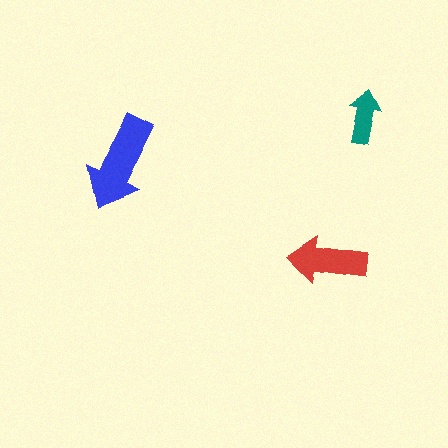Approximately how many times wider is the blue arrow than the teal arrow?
About 2 times wider.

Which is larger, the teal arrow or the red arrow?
The red one.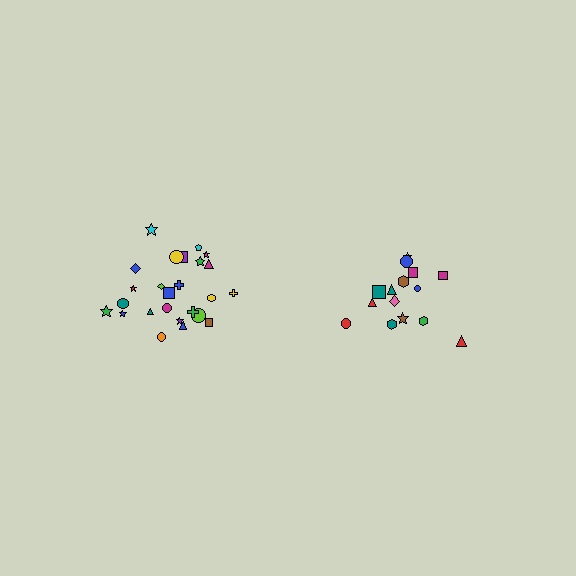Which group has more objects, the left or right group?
The left group.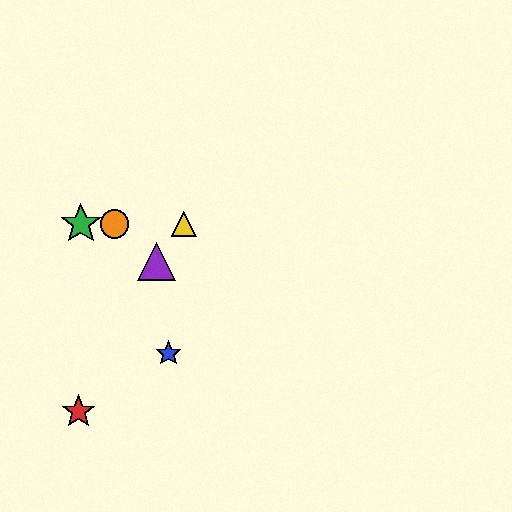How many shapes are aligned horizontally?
3 shapes (the green star, the yellow triangle, the orange circle) are aligned horizontally.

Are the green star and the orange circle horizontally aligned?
Yes, both are at y≈224.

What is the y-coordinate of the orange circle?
The orange circle is at y≈224.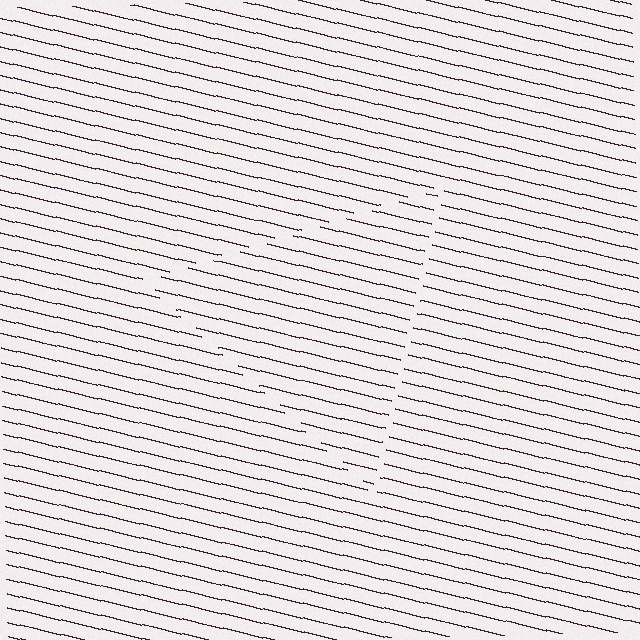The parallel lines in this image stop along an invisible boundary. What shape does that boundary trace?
An illusory triangle. The interior of the shape contains the same grating, shifted by half a period — the contour is defined by the phase discontinuity where line-ends from the inner and outer gratings abut.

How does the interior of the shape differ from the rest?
The interior of the shape contains the same grating, shifted by half a period — the contour is defined by the phase discontinuity where line-ends from the inner and outer gratings abut.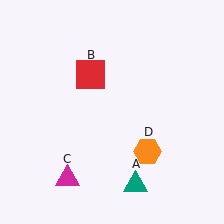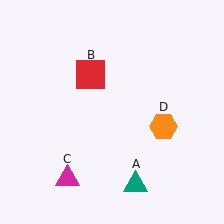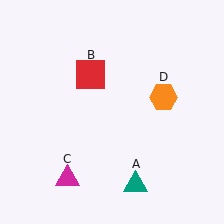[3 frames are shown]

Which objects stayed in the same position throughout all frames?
Teal triangle (object A) and red square (object B) and magenta triangle (object C) remained stationary.